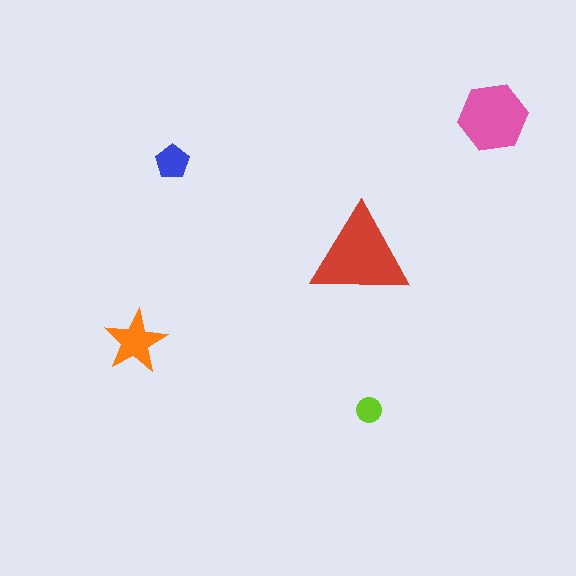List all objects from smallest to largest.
The lime circle, the blue pentagon, the orange star, the pink hexagon, the red triangle.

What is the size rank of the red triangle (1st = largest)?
1st.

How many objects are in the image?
There are 5 objects in the image.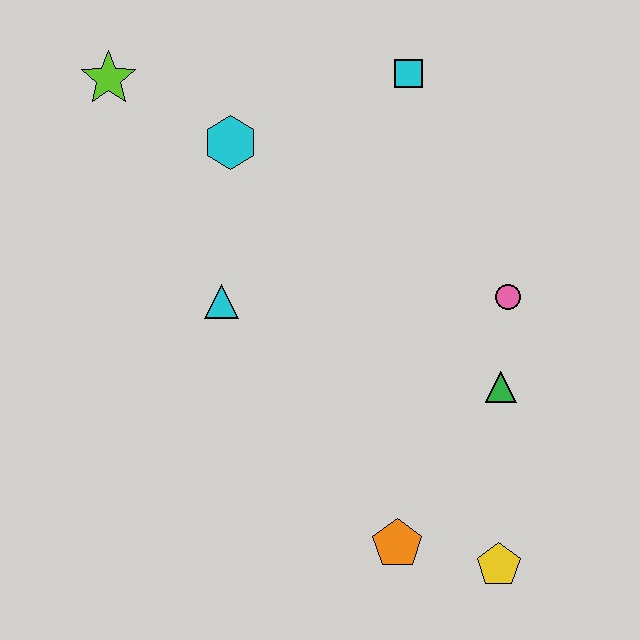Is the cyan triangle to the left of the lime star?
No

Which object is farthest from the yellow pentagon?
The lime star is farthest from the yellow pentagon.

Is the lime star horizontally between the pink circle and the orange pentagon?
No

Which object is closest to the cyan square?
The cyan hexagon is closest to the cyan square.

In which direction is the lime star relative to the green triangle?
The lime star is to the left of the green triangle.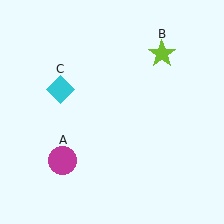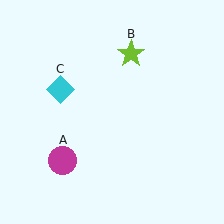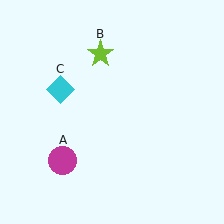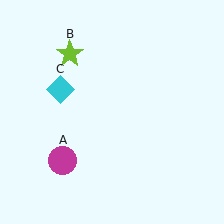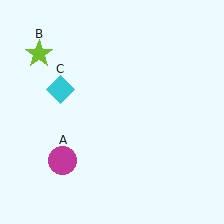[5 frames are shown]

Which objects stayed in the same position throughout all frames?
Magenta circle (object A) and cyan diamond (object C) remained stationary.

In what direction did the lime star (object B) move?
The lime star (object B) moved left.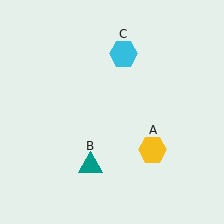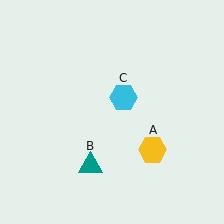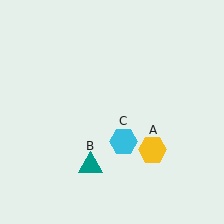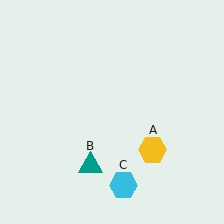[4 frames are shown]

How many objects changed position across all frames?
1 object changed position: cyan hexagon (object C).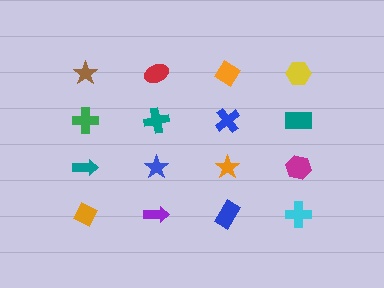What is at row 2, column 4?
A teal rectangle.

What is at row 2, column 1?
A green cross.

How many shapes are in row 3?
4 shapes.